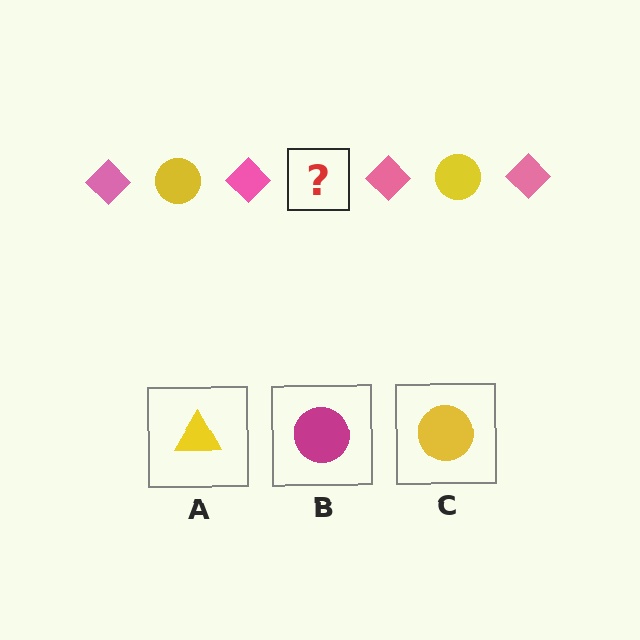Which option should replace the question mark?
Option C.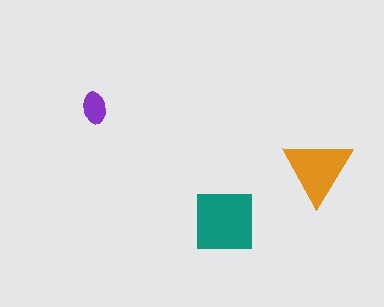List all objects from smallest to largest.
The purple ellipse, the orange triangle, the teal square.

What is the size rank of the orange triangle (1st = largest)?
2nd.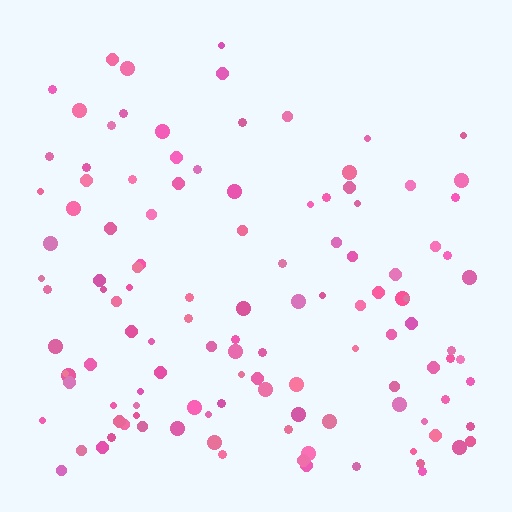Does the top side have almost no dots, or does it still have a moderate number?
Still a moderate number, just noticeably fewer than the bottom.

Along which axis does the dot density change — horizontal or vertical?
Vertical.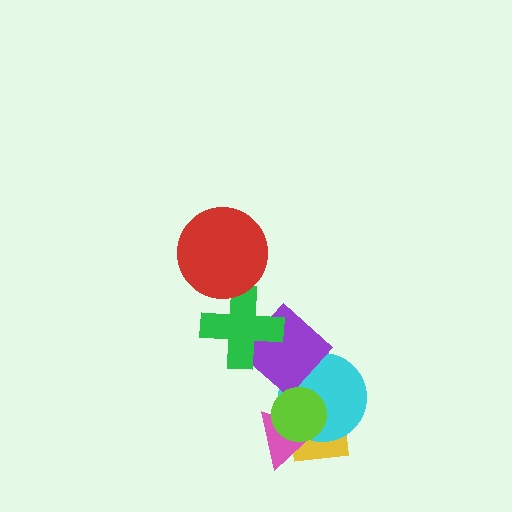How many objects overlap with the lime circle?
3 objects overlap with the lime circle.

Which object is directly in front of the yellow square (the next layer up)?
The cyan circle is directly in front of the yellow square.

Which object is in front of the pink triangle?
The lime circle is in front of the pink triangle.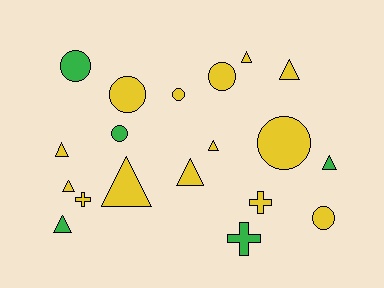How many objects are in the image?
There are 19 objects.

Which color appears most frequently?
Yellow, with 14 objects.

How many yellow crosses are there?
There are 2 yellow crosses.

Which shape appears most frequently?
Triangle, with 9 objects.